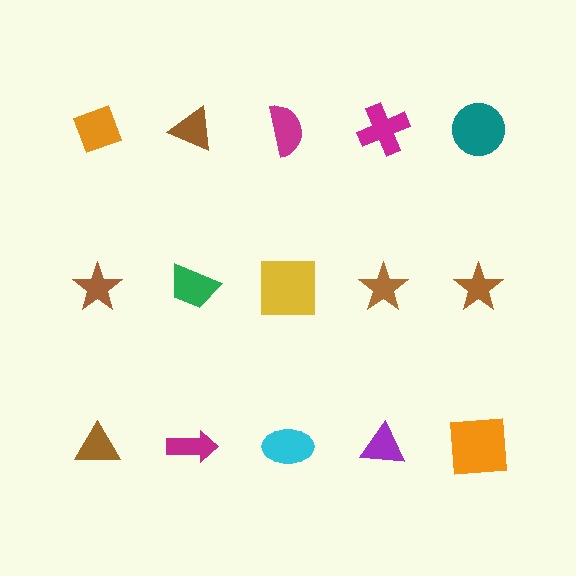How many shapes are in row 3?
5 shapes.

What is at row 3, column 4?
A purple triangle.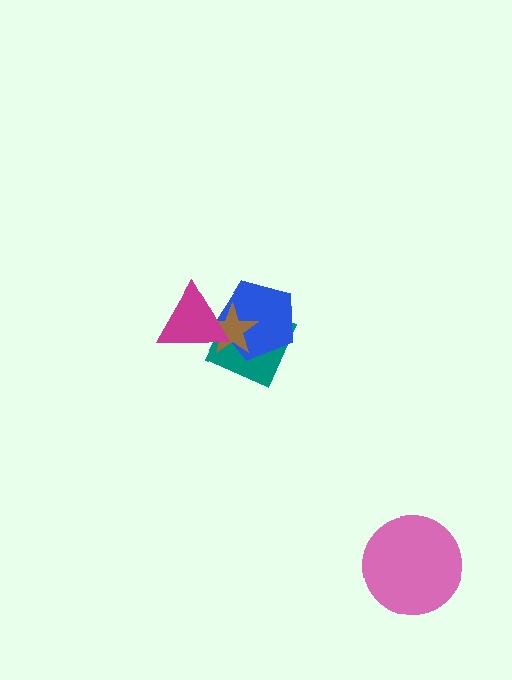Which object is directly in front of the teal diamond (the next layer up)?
The blue pentagon is directly in front of the teal diamond.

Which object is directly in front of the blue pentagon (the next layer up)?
The brown star is directly in front of the blue pentagon.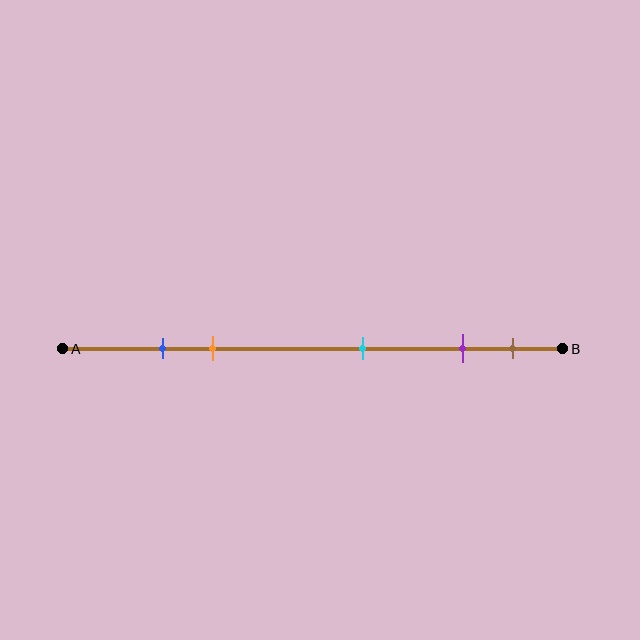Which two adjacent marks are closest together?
The blue and orange marks are the closest adjacent pair.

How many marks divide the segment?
There are 5 marks dividing the segment.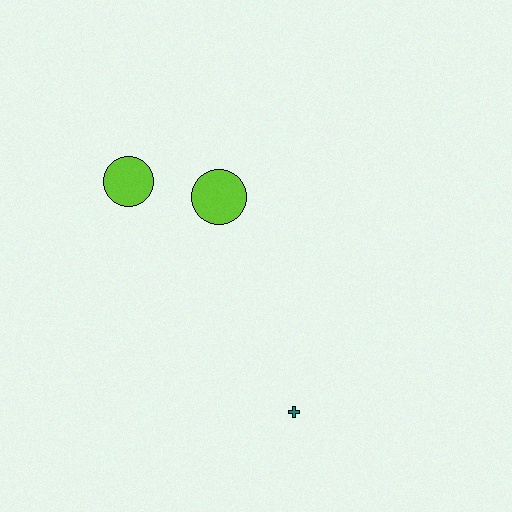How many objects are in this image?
There are 3 objects.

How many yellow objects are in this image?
There are no yellow objects.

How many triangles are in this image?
There are no triangles.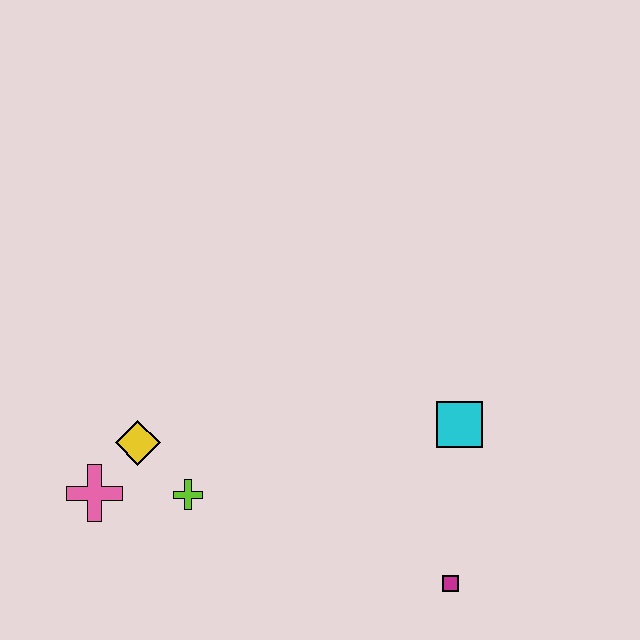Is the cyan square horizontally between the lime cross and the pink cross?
No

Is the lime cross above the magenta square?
Yes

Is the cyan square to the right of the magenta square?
Yes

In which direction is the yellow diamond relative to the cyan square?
The yellow diamond is to the left of the cyan square.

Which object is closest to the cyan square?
The magenta square is closest to the cyan square.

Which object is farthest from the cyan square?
The pink cross is farthest from the cyan square.